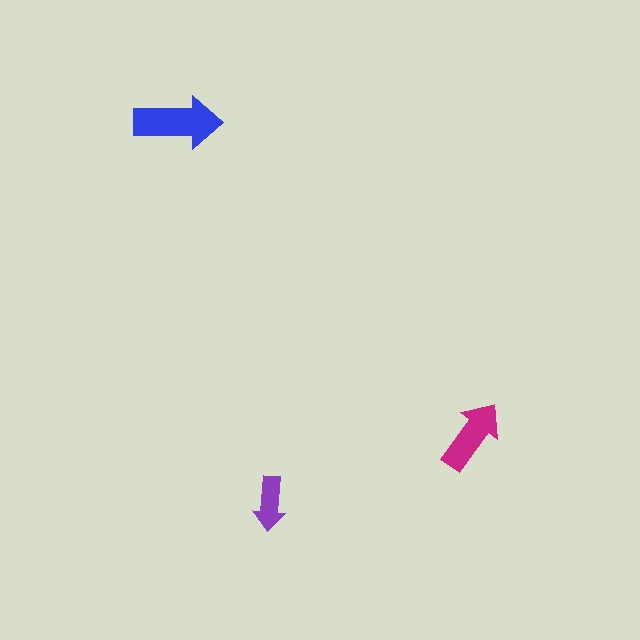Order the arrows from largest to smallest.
the blue one, the magenta one, the purple one.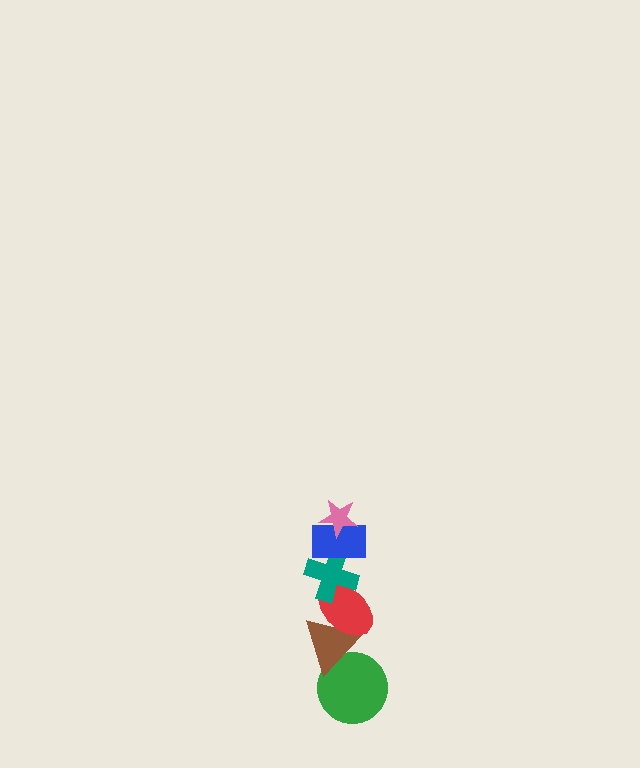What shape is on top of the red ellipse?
The teal cross is on top of the red ellipse.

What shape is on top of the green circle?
The brown triangle is on top of the green circle.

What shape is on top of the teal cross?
The blue rectangle is on top of the teal cross.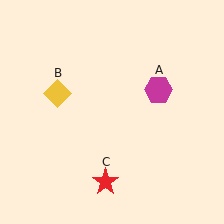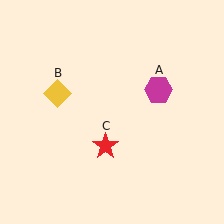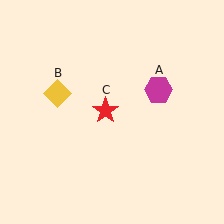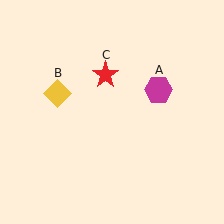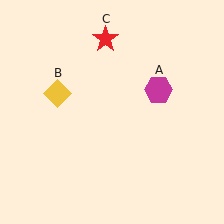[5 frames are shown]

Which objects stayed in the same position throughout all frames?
Magenta hexagon (object A) and yellow diamond (object B) remained stationary.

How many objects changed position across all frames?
1 object changed position: red star (object C).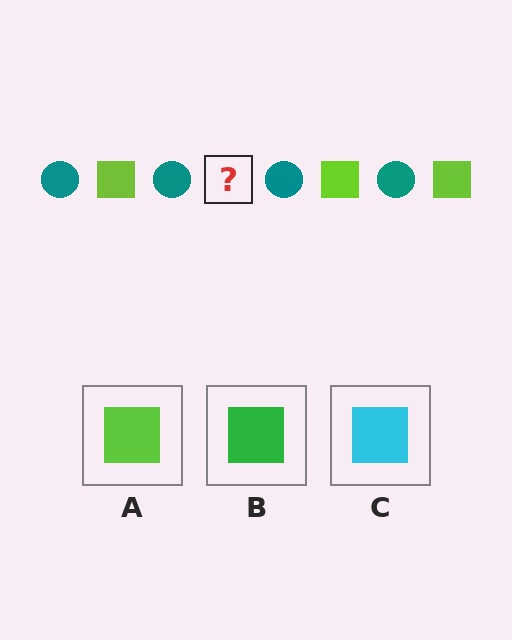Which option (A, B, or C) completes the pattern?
A.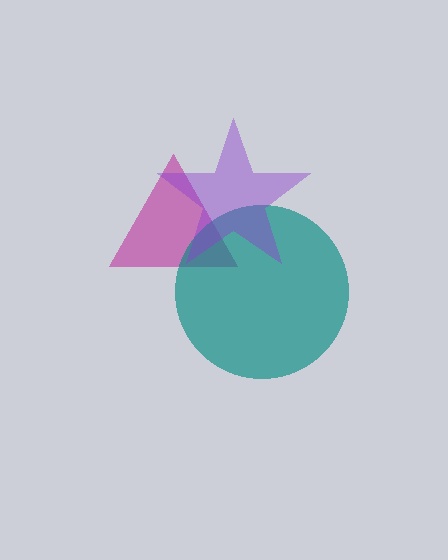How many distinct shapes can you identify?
There are 3 distinct shapes: a magenta triangle, a teal circle, a purple star.